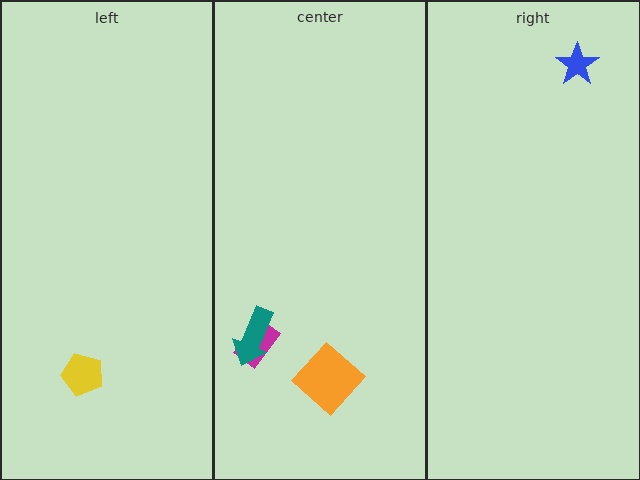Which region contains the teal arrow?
The center region.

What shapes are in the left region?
The yellow pentagon.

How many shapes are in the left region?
1.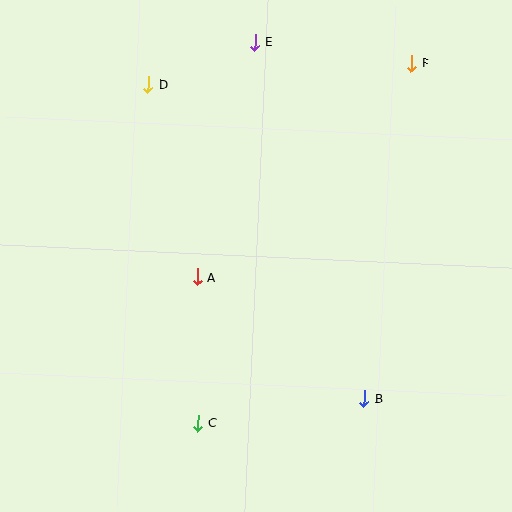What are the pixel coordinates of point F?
Point F is at (411, 63).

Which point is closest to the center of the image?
Point A at (197, 277) is closest to the center.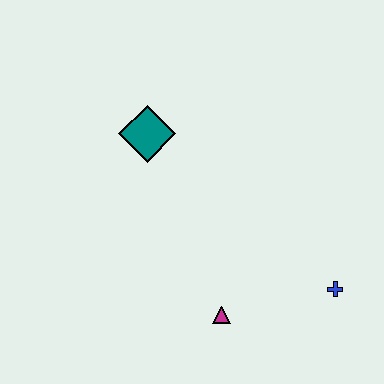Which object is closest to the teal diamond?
The magenta triangle is closest to the teal diamond.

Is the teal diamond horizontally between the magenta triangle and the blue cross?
No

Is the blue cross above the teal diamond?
No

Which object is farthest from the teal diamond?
The blue cross is farthest from the teal diamond.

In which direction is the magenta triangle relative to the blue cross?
The magenta triangle is to the left of the blue cross.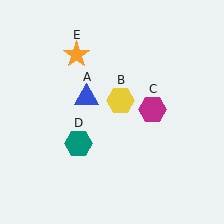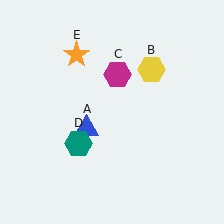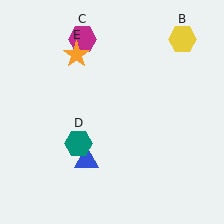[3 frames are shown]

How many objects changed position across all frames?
3 objects changed position: blue triangle (object A), yellow hexagon (object B), magenta hexagon (object C).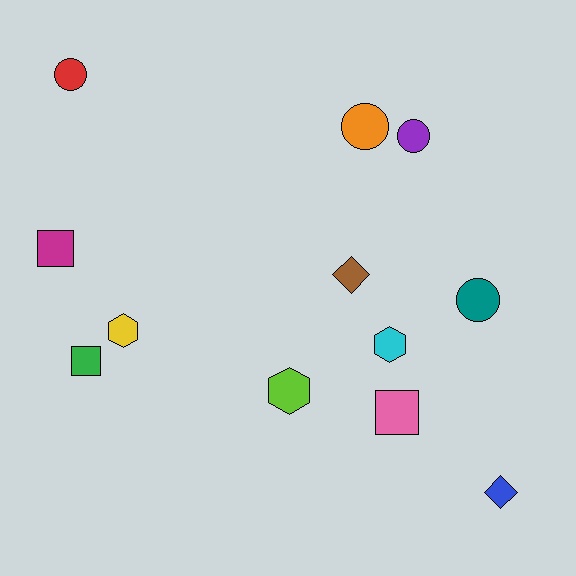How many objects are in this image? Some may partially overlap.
There are 12 objects.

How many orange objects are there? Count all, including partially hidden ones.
There is 1 orange object.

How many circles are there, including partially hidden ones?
There are 4 circles.